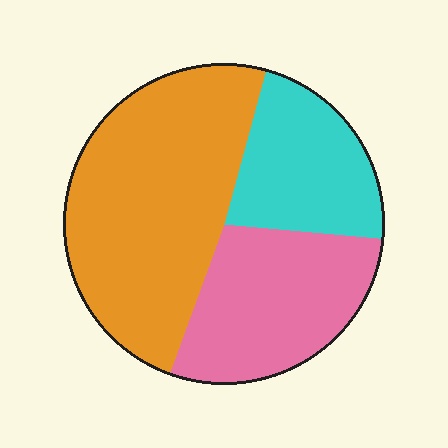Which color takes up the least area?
Cyan, at roughly 20%.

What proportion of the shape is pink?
Pink covers roughly 30% of the shape.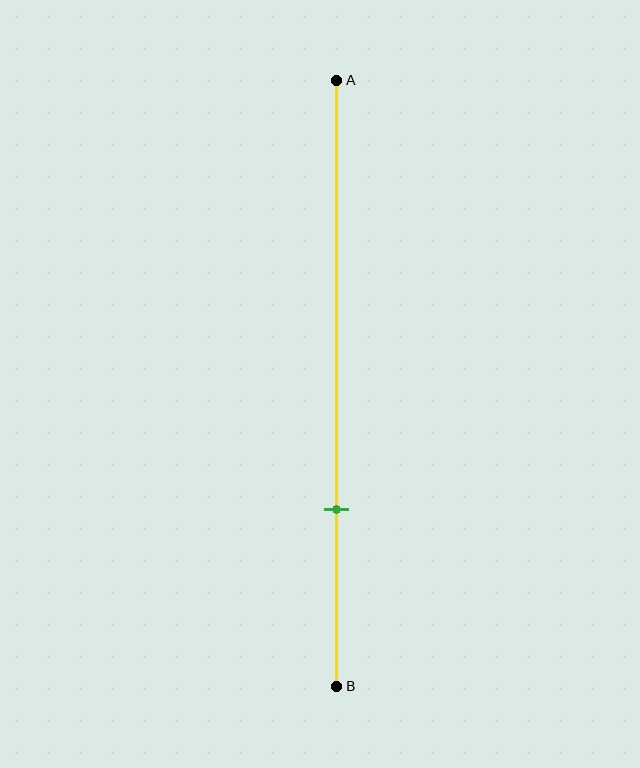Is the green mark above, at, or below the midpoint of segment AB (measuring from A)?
The green mark is below the midpoint of segment AB.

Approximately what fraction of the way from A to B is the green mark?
The green mark is approximately 70% of the way from A to B.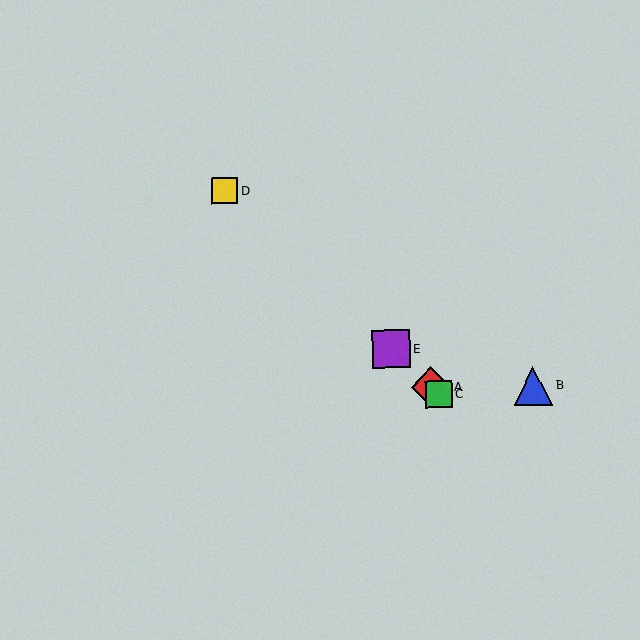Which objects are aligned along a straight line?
Objects A, C, D, E are aligned along a straight line.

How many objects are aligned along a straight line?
4 objects (A, C, D, E) are aligned along a straight line.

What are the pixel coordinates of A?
Object A is at (431, 387).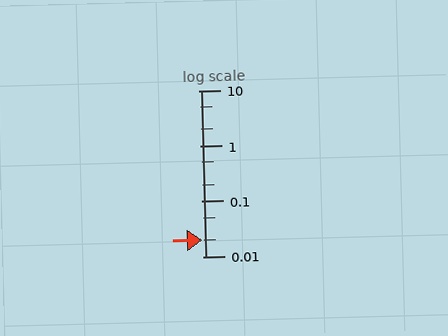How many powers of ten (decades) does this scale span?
The scale spans 3 decades, from 0.01 to 10.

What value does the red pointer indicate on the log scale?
The pointer indicates approximately 0.02.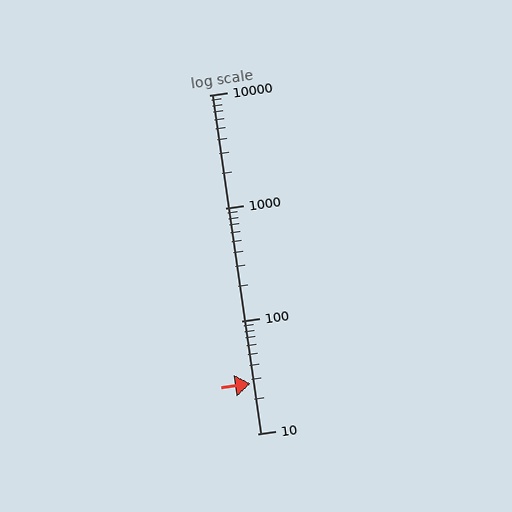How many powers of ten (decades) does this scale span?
The scale spans 3 decades, from 10 to 10000.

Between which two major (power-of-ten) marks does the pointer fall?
The pointer is between 10 and 100.